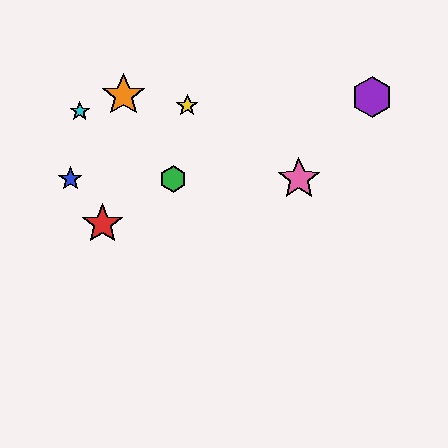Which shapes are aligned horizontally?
The blue star, the green hexagon, the pink star are aligned horizontally.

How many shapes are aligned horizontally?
3 shapes (the blue star, the green hexagon, the pink star) are aligned horizontally.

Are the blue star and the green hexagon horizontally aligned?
Yes, both are at y≈179.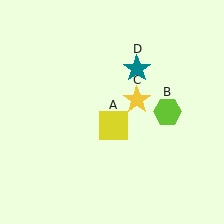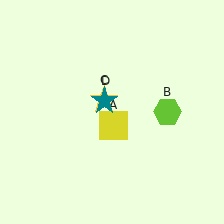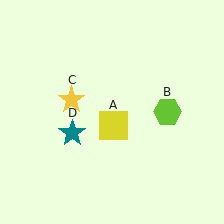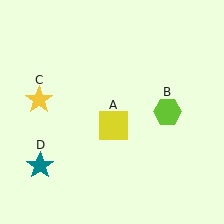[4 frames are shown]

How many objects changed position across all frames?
2 objects changed position: yellow star (object C), teal star (object D).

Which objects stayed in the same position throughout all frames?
Yellow square (object A) and lime hexagon (object B) remained stationary.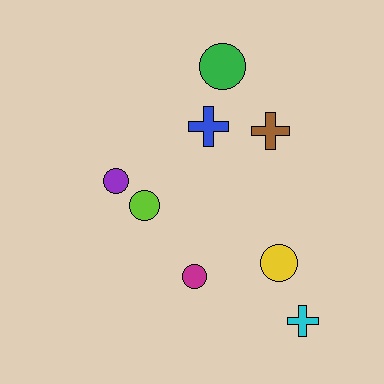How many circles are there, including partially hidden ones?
There are 5 circles.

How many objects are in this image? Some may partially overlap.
There are 8 objects.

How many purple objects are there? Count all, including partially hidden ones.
There is 1 purple object.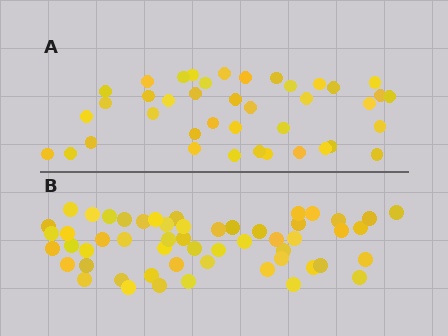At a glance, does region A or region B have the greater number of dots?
Region B (the bottom region) has more dots.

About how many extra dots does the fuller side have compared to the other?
Region B has approximately 15 more dots than region A.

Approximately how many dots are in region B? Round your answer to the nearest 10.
About 50 dots. (The exact count is 54, which rounds to 50.)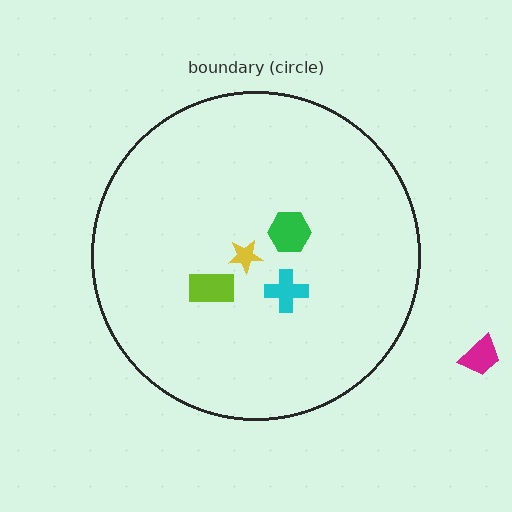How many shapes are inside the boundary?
4 inside, 1 outside.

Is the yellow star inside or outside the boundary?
Inside.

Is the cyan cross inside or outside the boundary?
Inside.